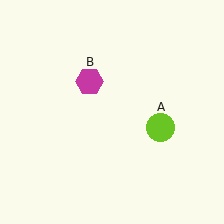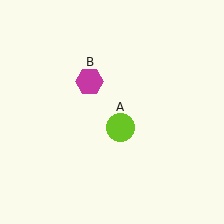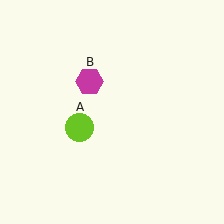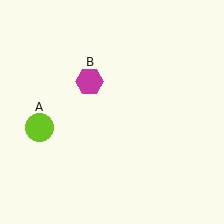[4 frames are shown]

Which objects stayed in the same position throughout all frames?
Magenta hexagon (object B) remained stationary.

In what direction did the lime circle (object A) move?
The lime circle (object A) moved left.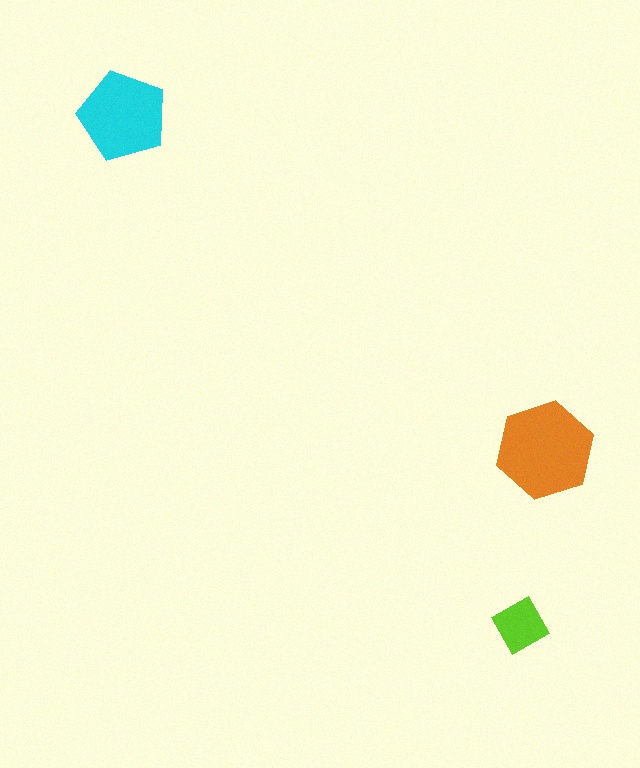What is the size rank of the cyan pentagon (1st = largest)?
2nd.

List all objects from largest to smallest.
The orange hexagon, the cyan pentagon, the lime square.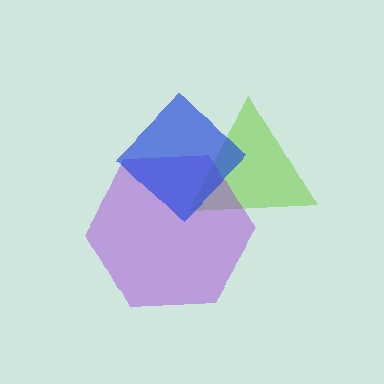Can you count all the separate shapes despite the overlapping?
Yes, there are 3 separate shapes.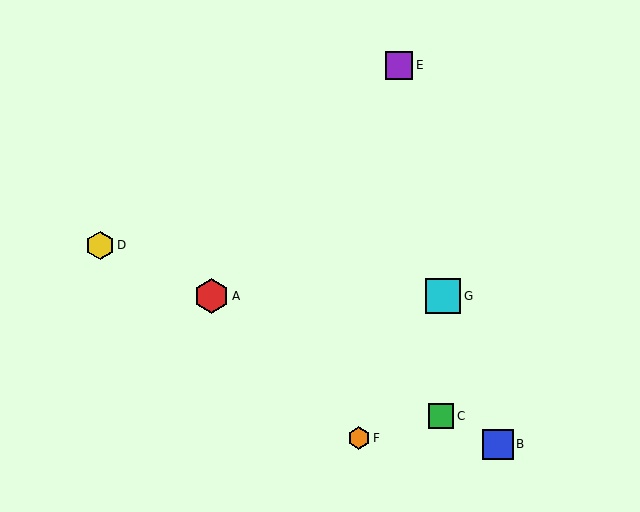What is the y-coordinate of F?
Object F is at y≈438.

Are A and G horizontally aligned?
Yes, both are at y≈296.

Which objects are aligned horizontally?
Objects A, G are aligned horizontally.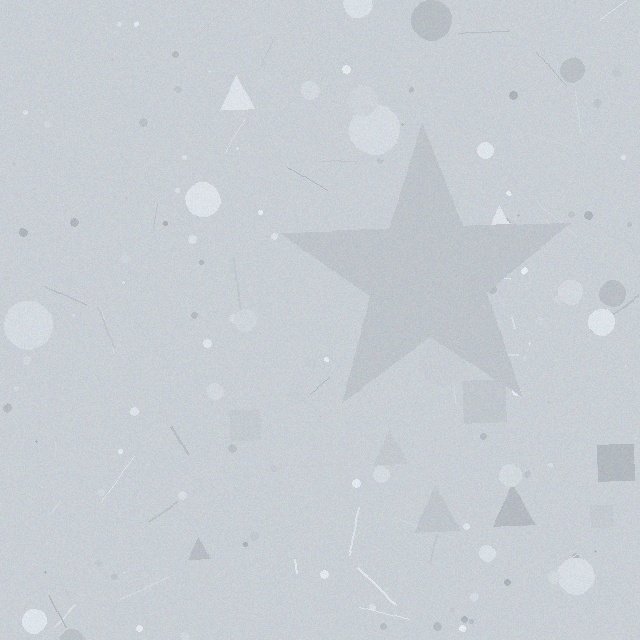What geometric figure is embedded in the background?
A star is embedded in the background.